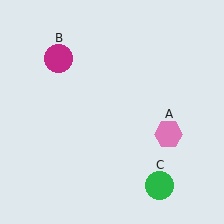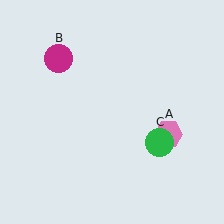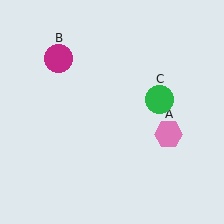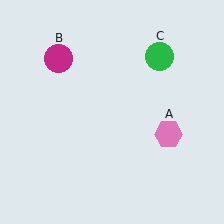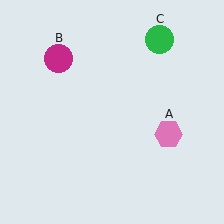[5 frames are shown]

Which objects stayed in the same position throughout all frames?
Pink hexagon (object A) and magenta circle (object B) remained stationary.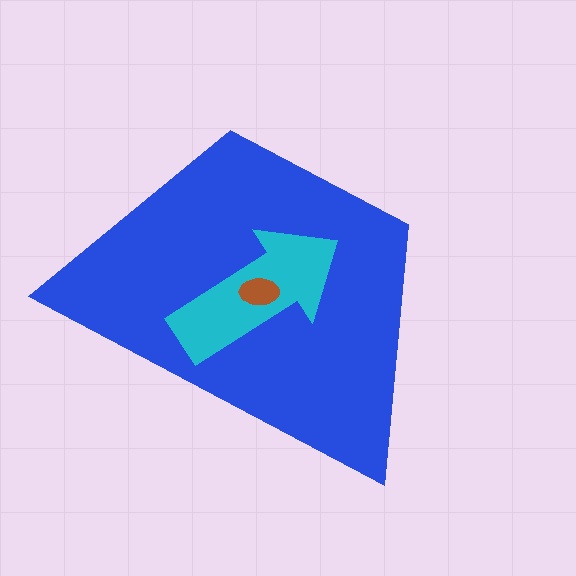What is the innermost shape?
The brown ellipse.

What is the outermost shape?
The blue trapezoid.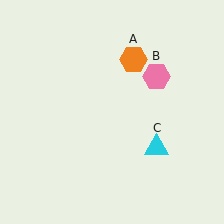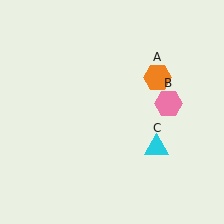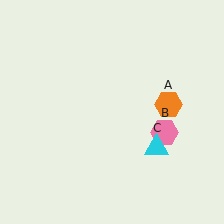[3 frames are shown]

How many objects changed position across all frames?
2 objects changed position: orange hexagon (object A), pink hexagon (object B).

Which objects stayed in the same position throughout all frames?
Cyan triangle (object C) remained stationary.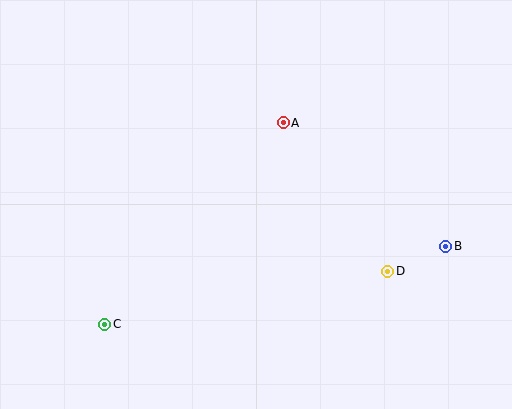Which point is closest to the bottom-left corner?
Point C is closest to the bottom-left corner.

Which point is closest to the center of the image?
Point A at (283, 123) is closest to the center.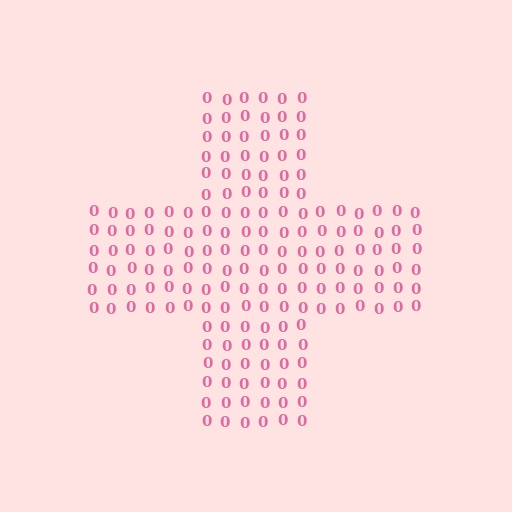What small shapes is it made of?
It is made of small digit 0's.